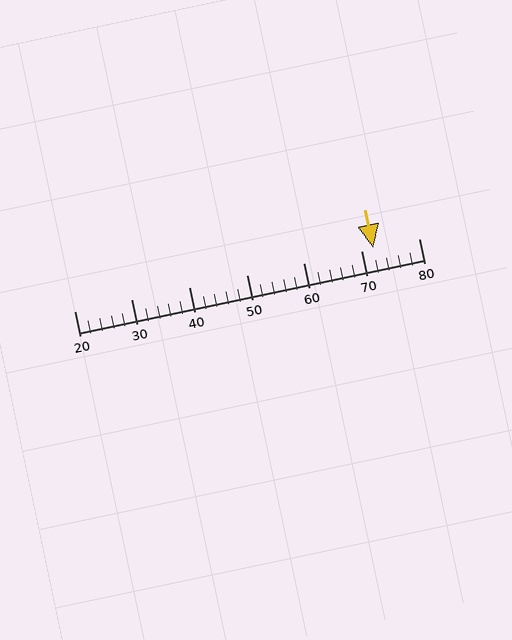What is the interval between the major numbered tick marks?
The major tick marks are spaced 10 units apart.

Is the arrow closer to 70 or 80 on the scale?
The arrow is closer to 70.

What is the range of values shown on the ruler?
The ruler shows values from 20 to 80.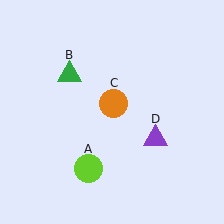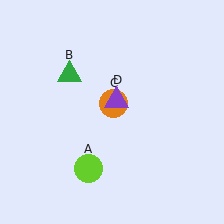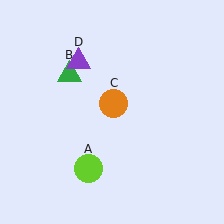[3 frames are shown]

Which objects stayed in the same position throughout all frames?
Lime circle (object A) and green triangle (object B) and orange circle (object C) remained stationary.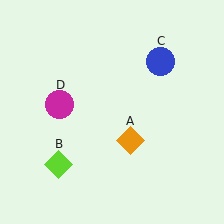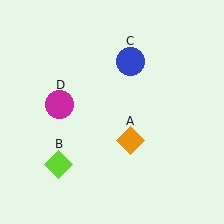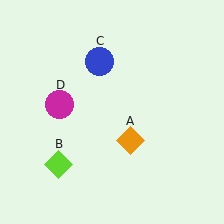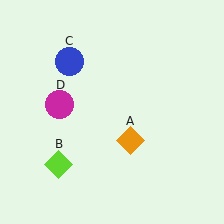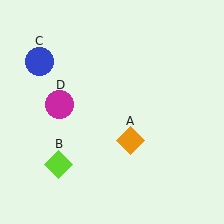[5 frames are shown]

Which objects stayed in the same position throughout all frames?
Orange diamond (object A) and lime diamond (object B) and magenta circle (object D) remained stationary.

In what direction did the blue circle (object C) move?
The blue circle (object C) moved left.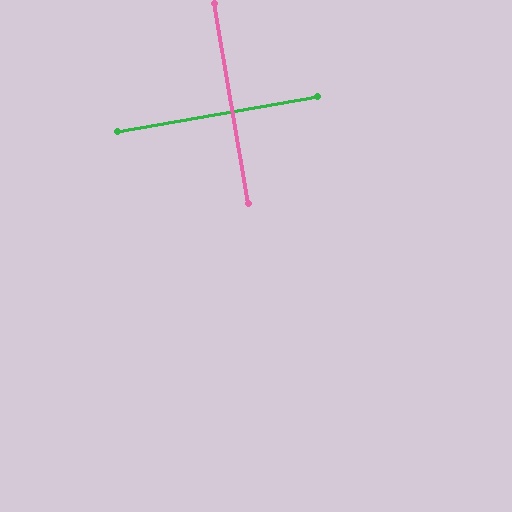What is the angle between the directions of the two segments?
Approximately 90 degrees.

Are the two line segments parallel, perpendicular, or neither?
Perpendicular — they meet at approximately 90°.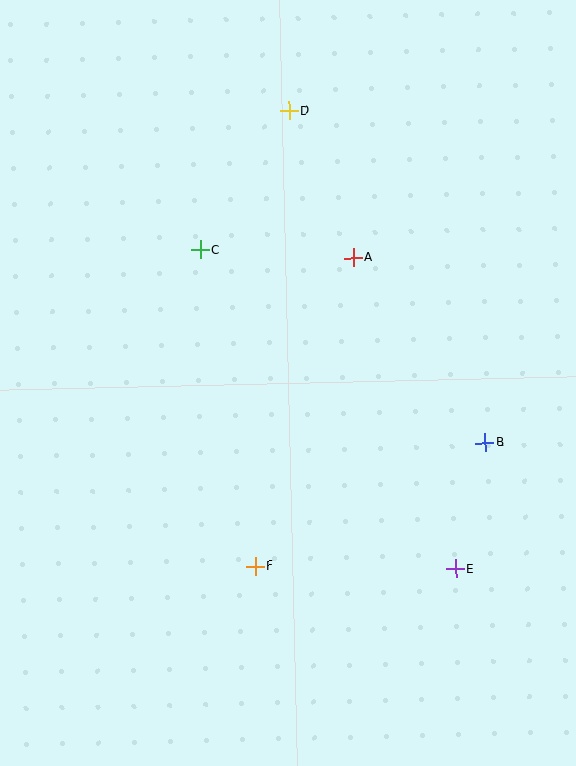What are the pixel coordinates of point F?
Point F is at (256, 566).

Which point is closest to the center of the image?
Point A at (353, 258) is closest to the center.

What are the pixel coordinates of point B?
Point B is at (485, 443).